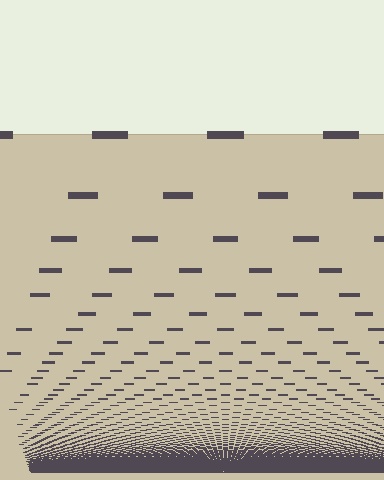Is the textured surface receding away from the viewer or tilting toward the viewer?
The surface appears to tilt toward the viewer. Texture elements get larger and sparser toward the top.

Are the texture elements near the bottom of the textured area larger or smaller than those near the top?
Smaller. The gradient is inverted — elements near the bottom are smaller and denser.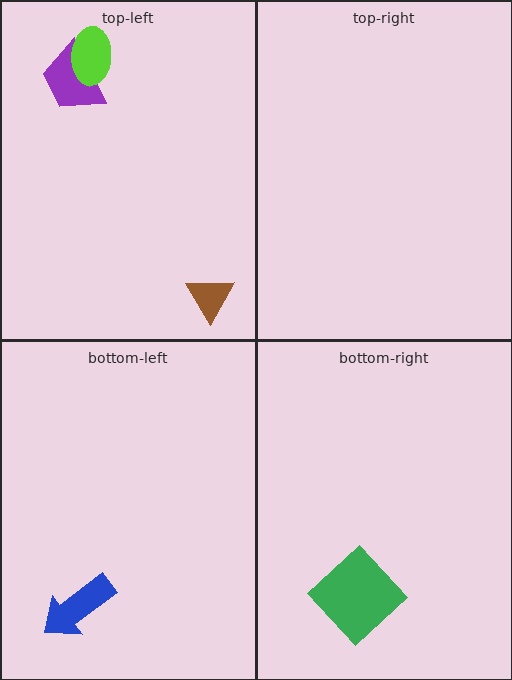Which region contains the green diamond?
The bottom-right region.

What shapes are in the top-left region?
The purple trapezoid, the brown triangle, the lime ellipse.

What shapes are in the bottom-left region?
The blue arrow.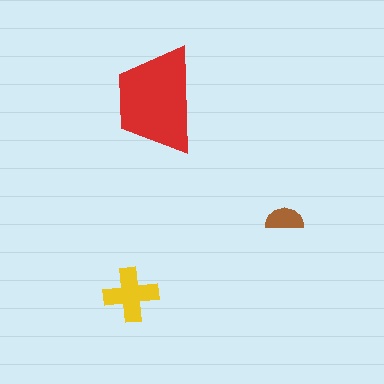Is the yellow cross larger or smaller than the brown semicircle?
Larger.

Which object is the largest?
The red trapezoid.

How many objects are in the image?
There are 3 objects in the image.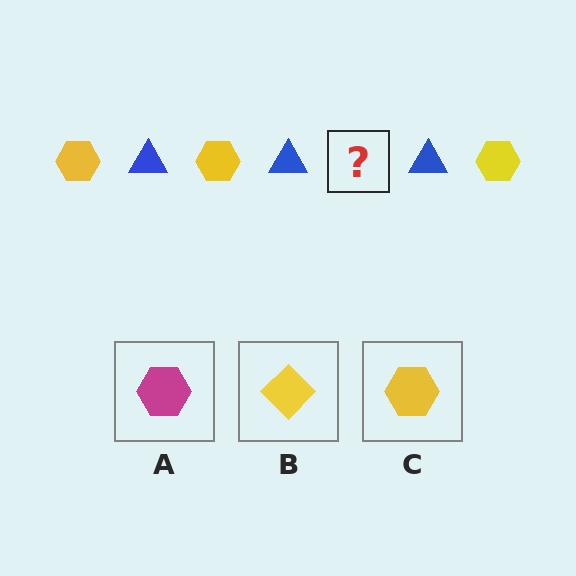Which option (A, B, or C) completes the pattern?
C.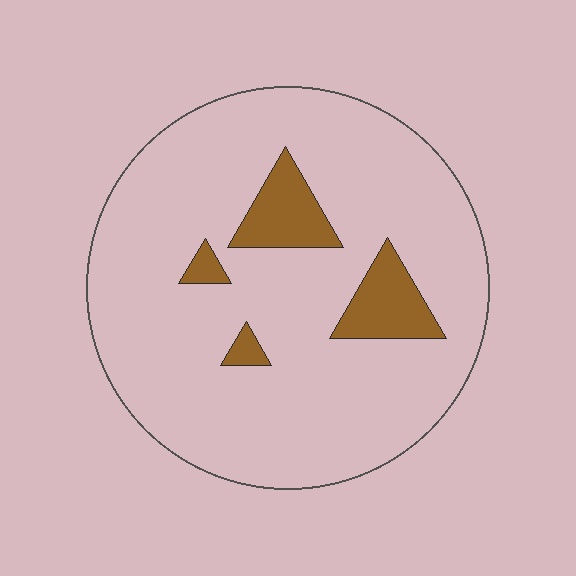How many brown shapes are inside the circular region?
4.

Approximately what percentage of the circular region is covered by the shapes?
Approximately 10%.